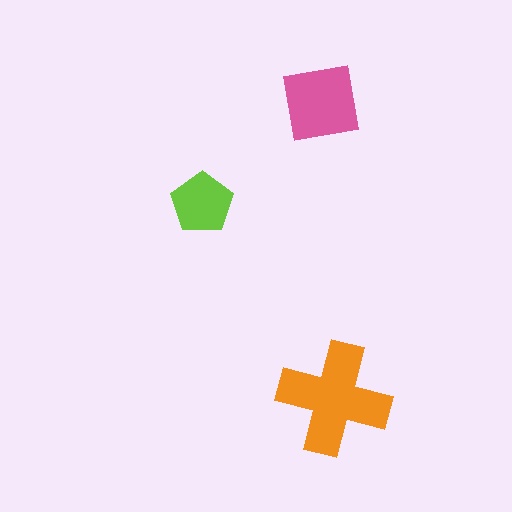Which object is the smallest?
The lime pentagon.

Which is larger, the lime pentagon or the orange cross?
The orange cross.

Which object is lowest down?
The orange cross is bottommost.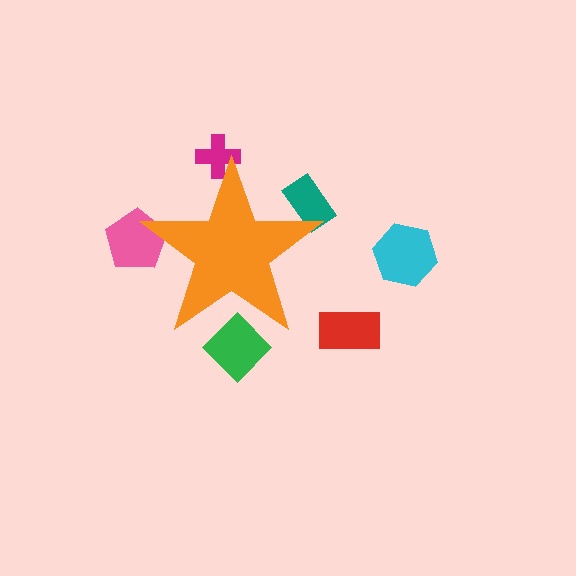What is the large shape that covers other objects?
An orange star.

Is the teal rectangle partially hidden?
Yes, the teal rectangle is partially hidden behind the orange star.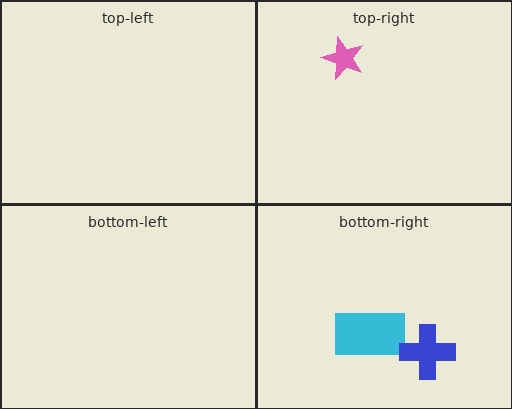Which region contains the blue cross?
The bottom-right region.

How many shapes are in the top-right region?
1.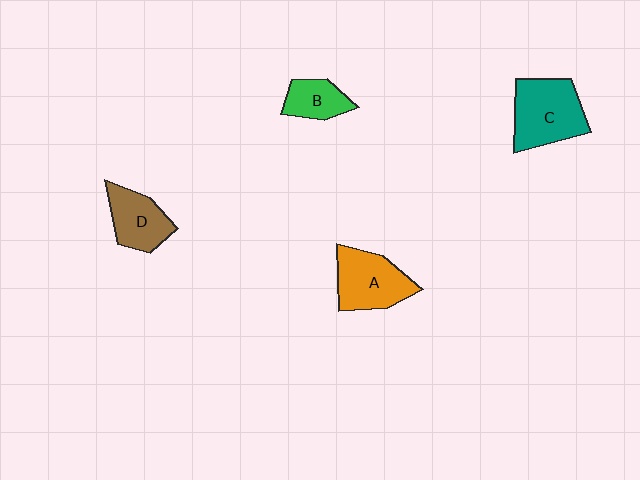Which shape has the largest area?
Shape C (teal).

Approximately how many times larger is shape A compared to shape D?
Approximately 1.3 times.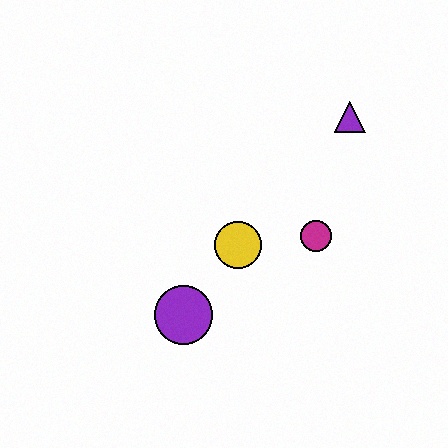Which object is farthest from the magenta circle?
The purple circle is farthest from the magenta circle.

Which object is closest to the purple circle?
The yellow circle is closest to the purple circle.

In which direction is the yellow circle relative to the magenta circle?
The yellow circle is to the left of the magenta circle.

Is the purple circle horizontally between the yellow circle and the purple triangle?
No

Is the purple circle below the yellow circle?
Yes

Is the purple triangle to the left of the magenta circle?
No